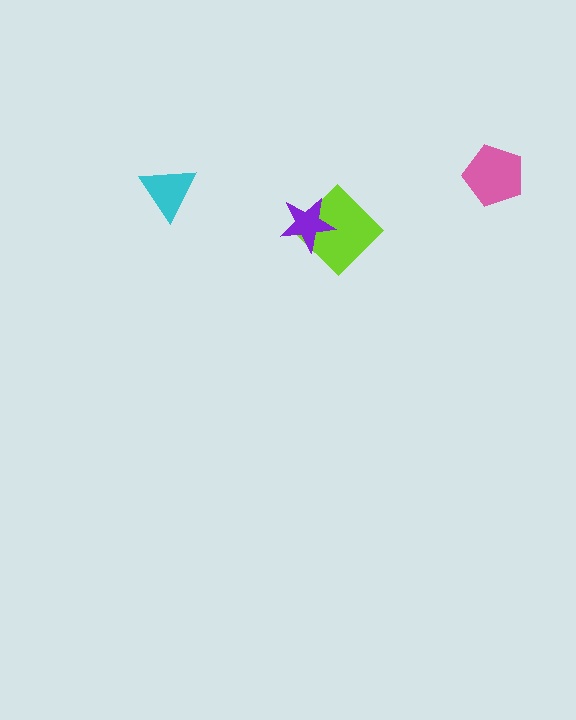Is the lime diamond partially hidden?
Yes, it is partially covered by another shape.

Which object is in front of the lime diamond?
The purple star is in front of the lime diamond.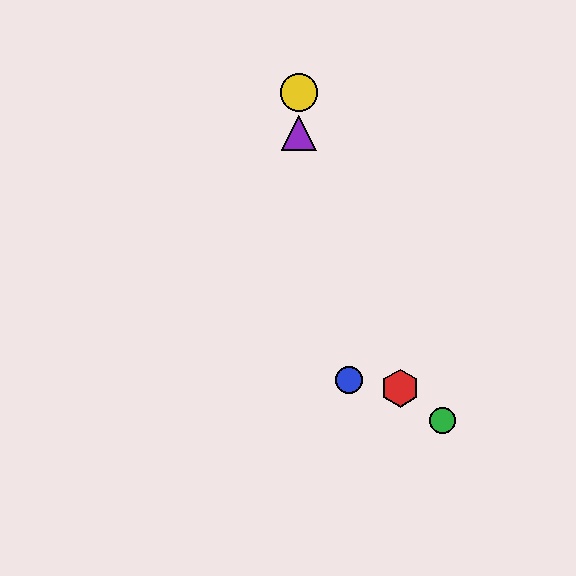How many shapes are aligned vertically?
2 shapes (the yellow circle, the purple triangle) are aligned vertically.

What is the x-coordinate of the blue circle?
The blue circle is at x≈349.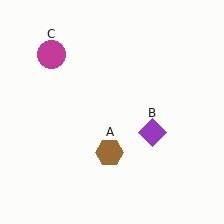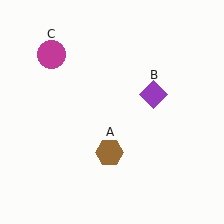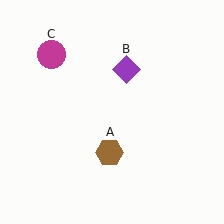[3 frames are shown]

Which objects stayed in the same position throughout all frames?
Brown hexagon (object A) and magenta circle (object C) remained stationary.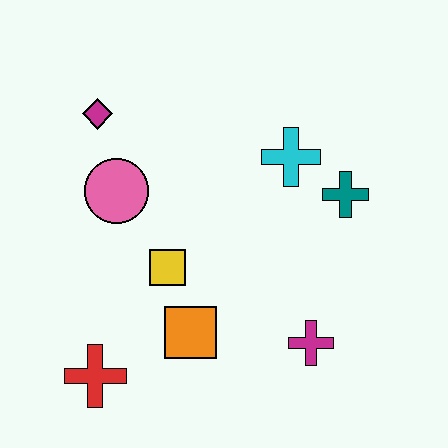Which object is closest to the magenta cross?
The orange square is closest to the magenta cross.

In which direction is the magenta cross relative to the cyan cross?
The magenta cross is below the cyan cross.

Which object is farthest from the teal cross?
The red cross is farthest from the teal cross.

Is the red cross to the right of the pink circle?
No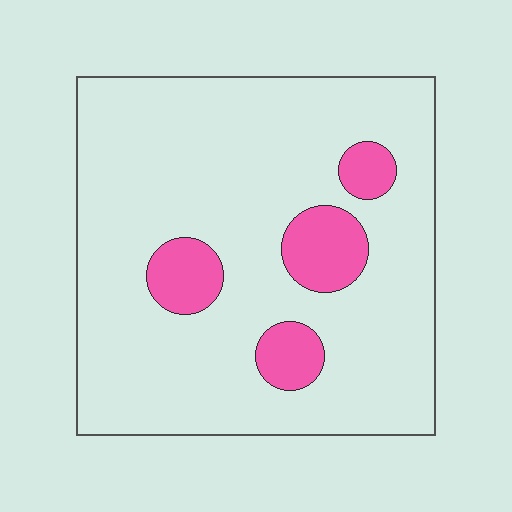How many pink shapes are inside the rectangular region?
4.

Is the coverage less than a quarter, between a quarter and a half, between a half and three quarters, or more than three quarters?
Less than a quarter.